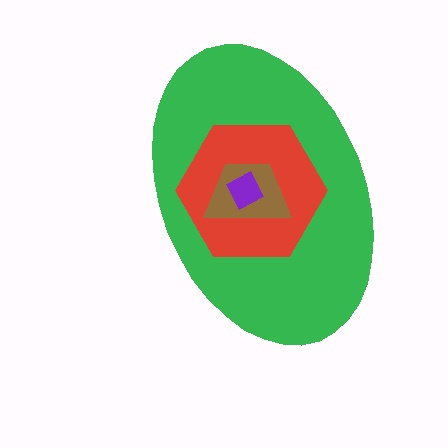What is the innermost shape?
The purple square.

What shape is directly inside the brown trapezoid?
The purple square.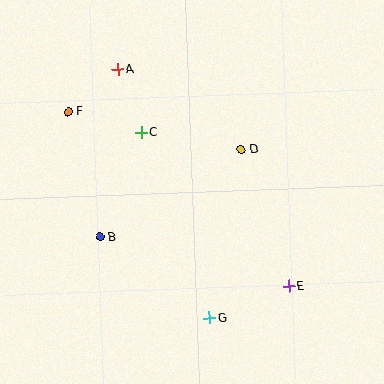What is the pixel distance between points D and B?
The distance between D and B is 167 pixels.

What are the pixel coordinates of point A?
Point A is at (118, 70).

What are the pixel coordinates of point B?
Point B is at (100, 237).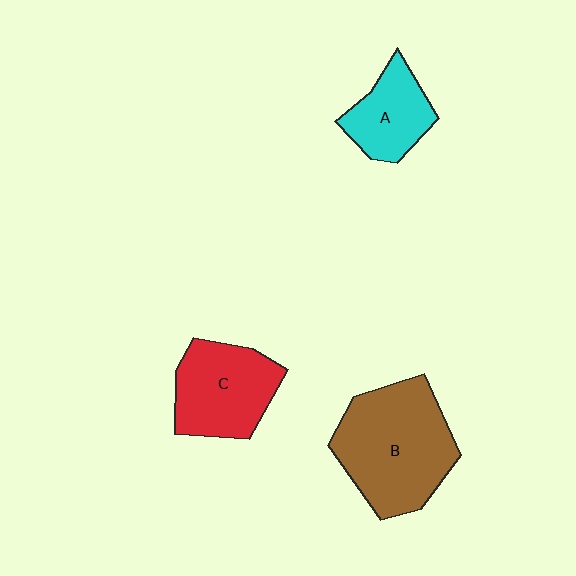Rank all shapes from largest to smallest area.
From largest to smallest: B (brown), C (red), A (cyan).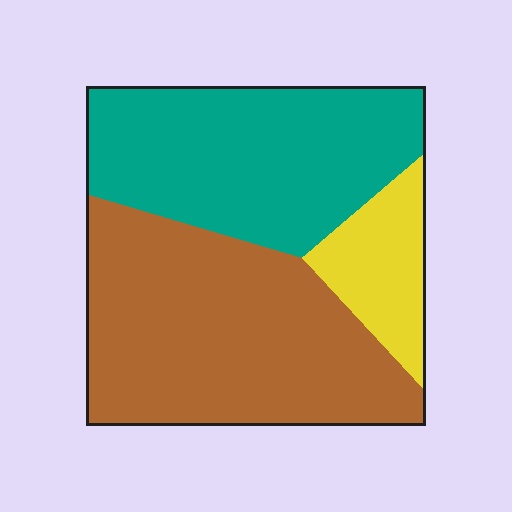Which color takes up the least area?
Yellow, at roughly 15%.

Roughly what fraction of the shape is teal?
Teal takes up about two fifths (2/5) of the shape.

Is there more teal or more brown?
Brown.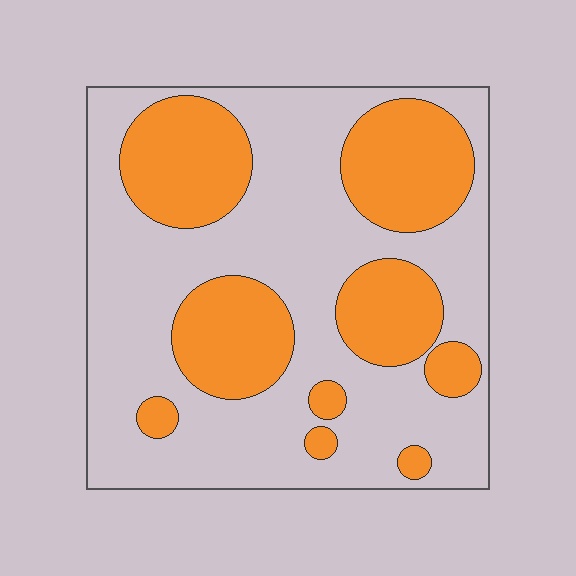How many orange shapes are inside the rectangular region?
9.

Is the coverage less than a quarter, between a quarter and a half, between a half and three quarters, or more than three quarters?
Between a quarter and a half.